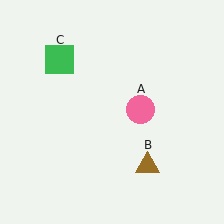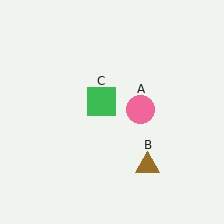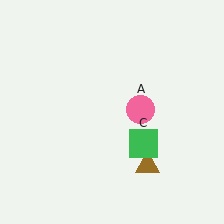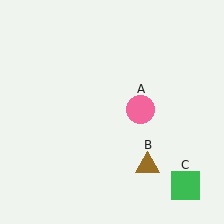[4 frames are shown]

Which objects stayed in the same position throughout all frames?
Pink circle (object A) and brown triangle (object B) remained stationary.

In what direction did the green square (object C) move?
The green square (object C) moved down and to the right.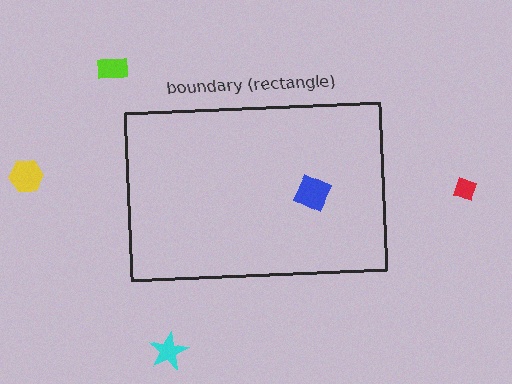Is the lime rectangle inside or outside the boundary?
Outside.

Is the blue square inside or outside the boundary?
Inside.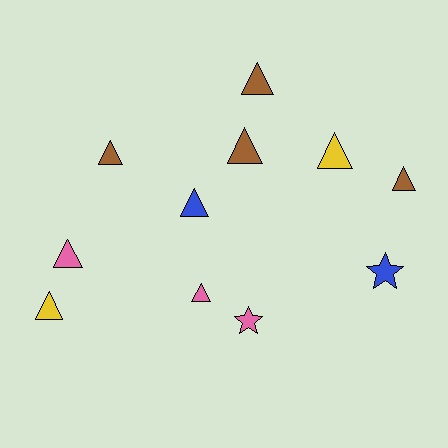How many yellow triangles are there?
There are 2 yellow triangles.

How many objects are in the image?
There are 11 objects.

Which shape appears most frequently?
Triangle, with 9 objects.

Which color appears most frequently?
Brown, with 4 objects.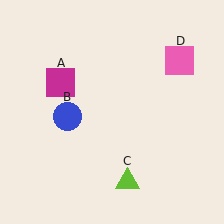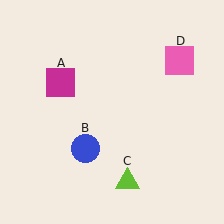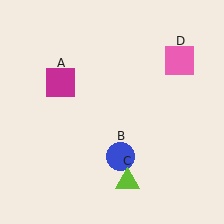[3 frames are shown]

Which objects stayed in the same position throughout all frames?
Magenta square (object A) and lime triangle (object C) and pink square (object D) remained stationary.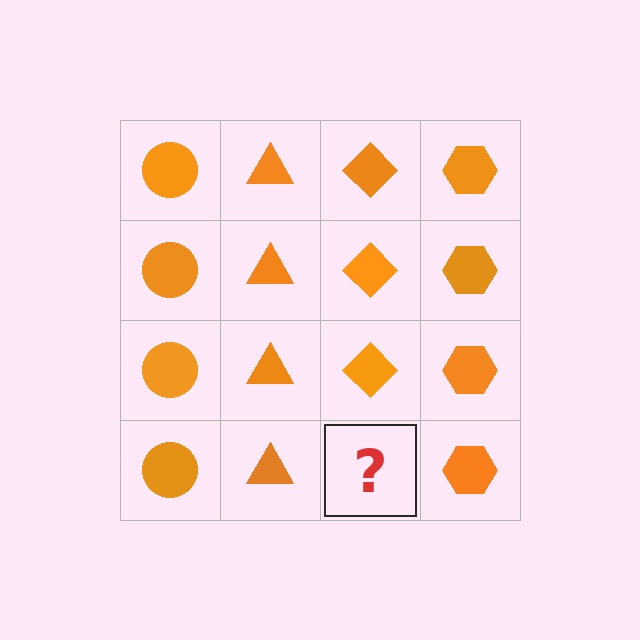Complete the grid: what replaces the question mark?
The question mark should be replaced with an orange diamond.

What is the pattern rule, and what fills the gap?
The rule is that each column has a consistent shape. The gap should be filled with an orange diamond.